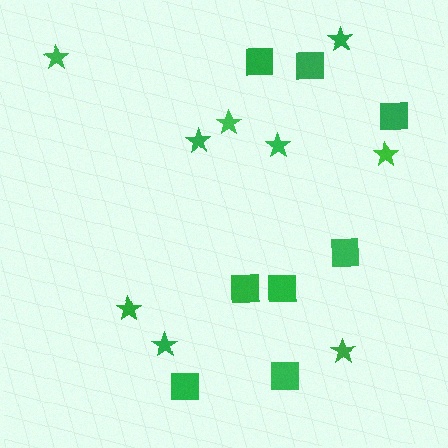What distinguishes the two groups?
There are 2 groups: one group of stars (9) and one group of squares (8).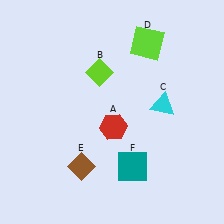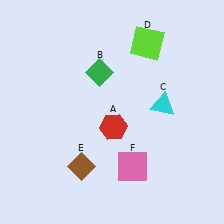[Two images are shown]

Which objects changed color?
B changed from lime to green. F changed from teal to pink.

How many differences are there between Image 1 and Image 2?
There are 2 differences between the two images.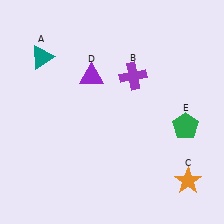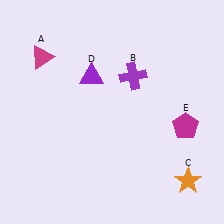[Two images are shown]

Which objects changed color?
A changed from teal to magenta. E changed from green to magenta.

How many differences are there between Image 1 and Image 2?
There are 2 differences between the two images.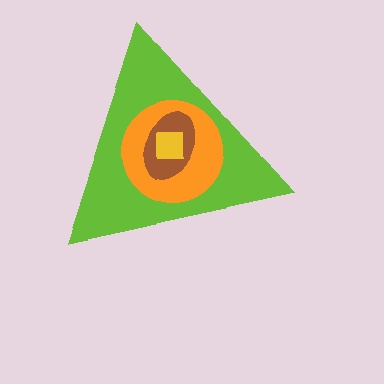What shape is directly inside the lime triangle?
The orange circle.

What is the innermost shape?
The yellow square.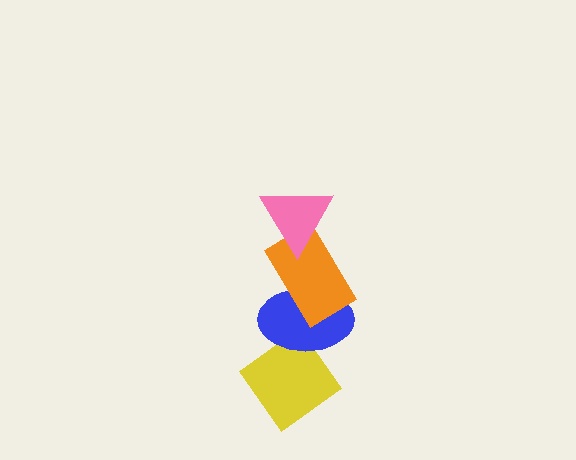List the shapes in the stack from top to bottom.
From top to bottom: the pink triangle, the orange rectangle, the blue ellipse, the yellow diamond.